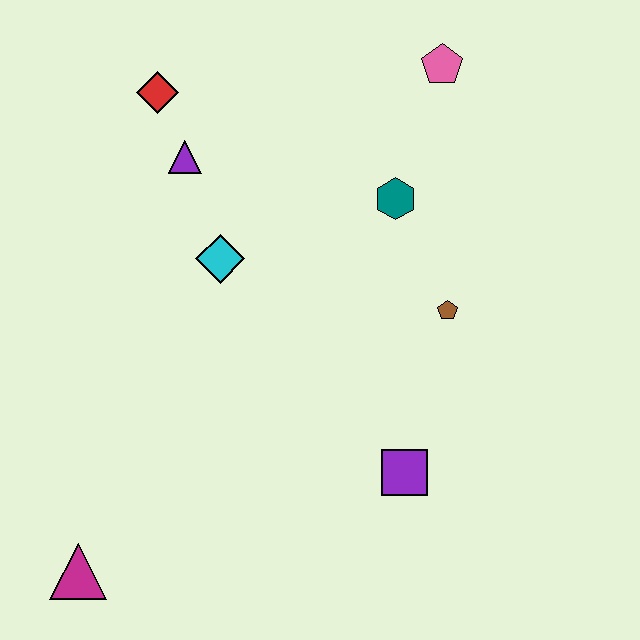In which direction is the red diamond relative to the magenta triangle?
The red diamond is above the magenta triangle.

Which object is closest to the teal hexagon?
The brown pentagon is closest to the teal hexagon.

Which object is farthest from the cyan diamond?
The magenta triangle is farthest from the cyan diamond.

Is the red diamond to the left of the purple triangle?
Yes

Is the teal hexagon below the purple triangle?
Yes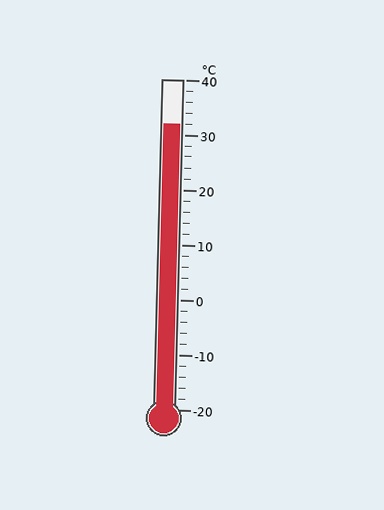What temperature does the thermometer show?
The thermometer shows approximately 32°C.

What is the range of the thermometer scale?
The thermometer scale ranges from -20°C to 40°C.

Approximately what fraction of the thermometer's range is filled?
The thermometer is filled to approximately 85% of its range.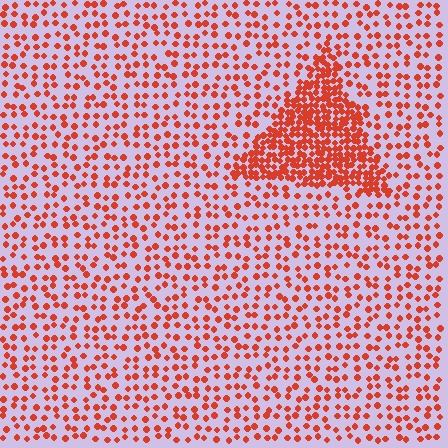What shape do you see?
I see a triangle.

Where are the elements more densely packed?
The elements are more densely packed inside the triangle boundary.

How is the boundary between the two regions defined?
The boundary is defined by a change in element density (approximately 2.8x ratio). All elements are the same color, size, and shape.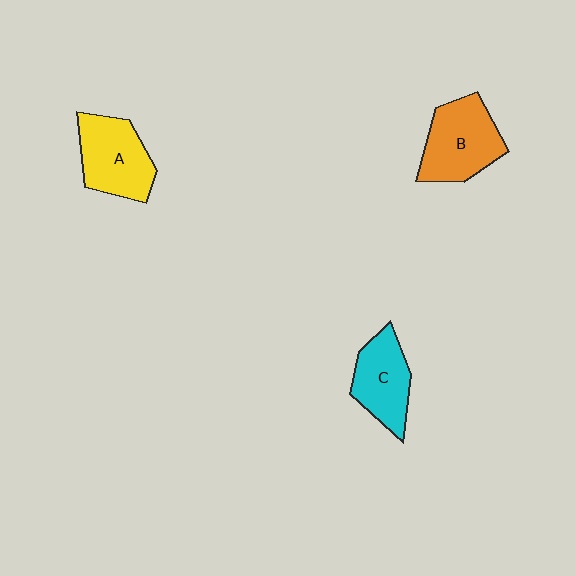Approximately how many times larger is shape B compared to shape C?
Approximately 1.2 times.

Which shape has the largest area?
Shape B (orange).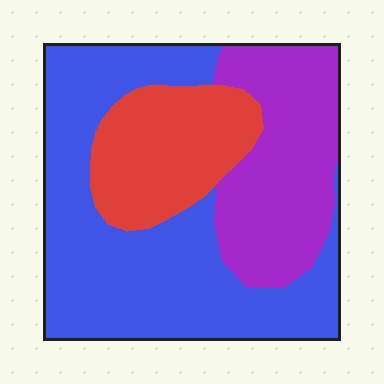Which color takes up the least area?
Red, at roughly 20%.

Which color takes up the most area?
Blue, at roughly 50%.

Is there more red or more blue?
Blue.